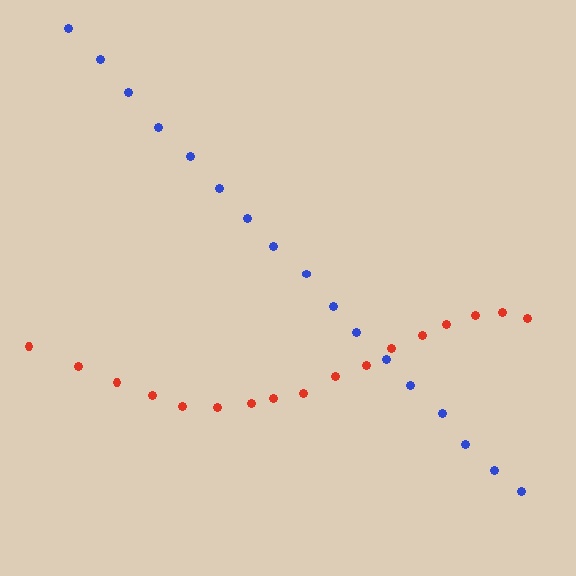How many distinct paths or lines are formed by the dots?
There are 2 distinct paths.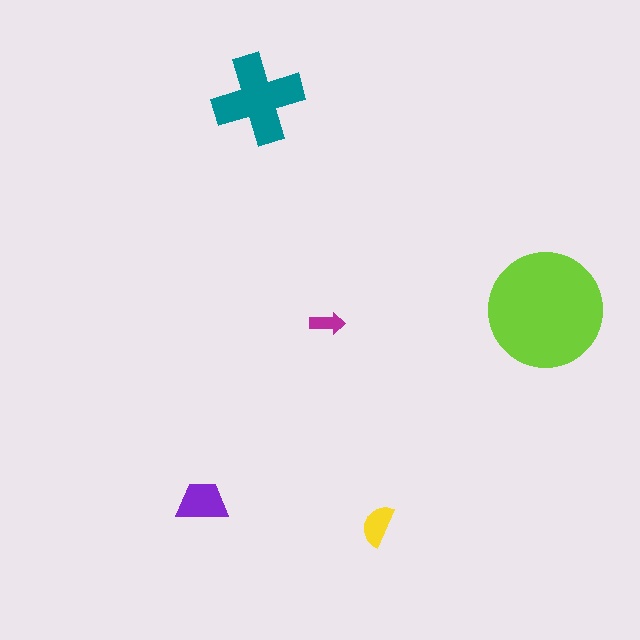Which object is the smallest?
The magenta arrow.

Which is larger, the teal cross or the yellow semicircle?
The teal cross.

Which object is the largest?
The lime circle.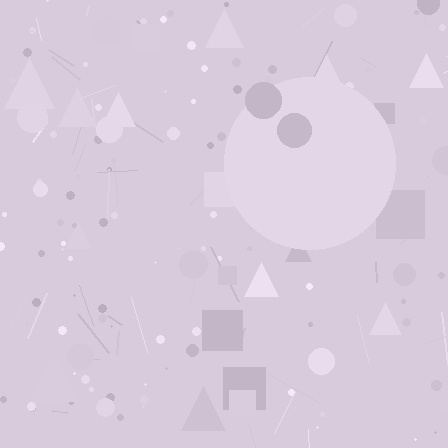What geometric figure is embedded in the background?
A circle is embedded in the background.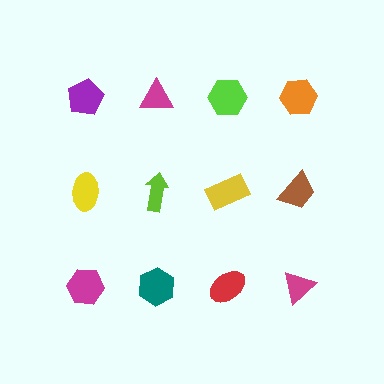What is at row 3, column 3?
A red ellipse.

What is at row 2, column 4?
A brown trapezoid.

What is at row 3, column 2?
A teal hexagon.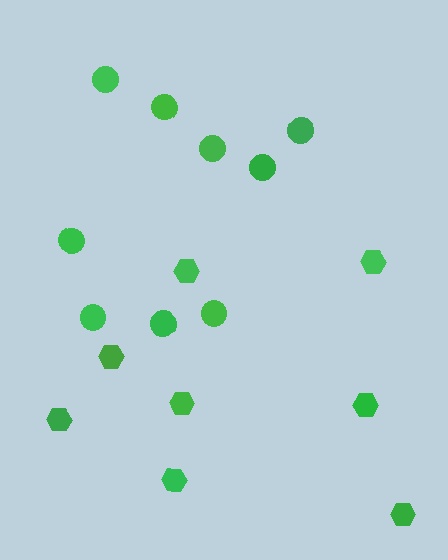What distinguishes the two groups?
There are 2 groups: one group of circles (9) and one group of hexagons (8).